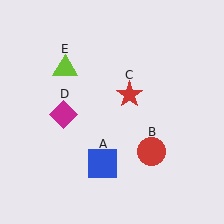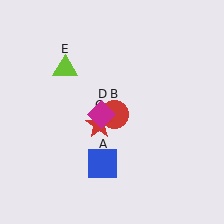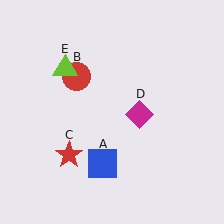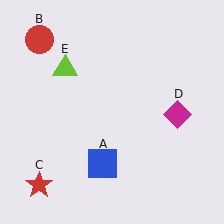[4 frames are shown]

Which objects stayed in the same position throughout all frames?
Blue square (object A) and lime triangle (object E) remained stationary.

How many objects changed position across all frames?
3 objects changed position: red circle (object B), red star (object C), magenta diamond (object D).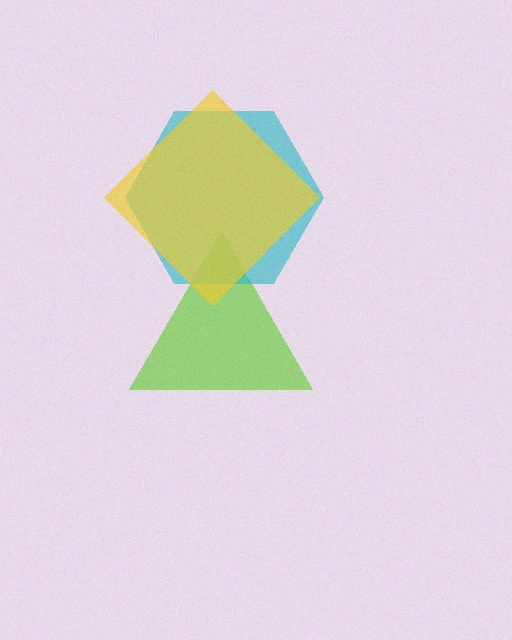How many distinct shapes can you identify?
There are 3 distinct shapes: a lime triangle, a cyan hexagon, a yellow diamond.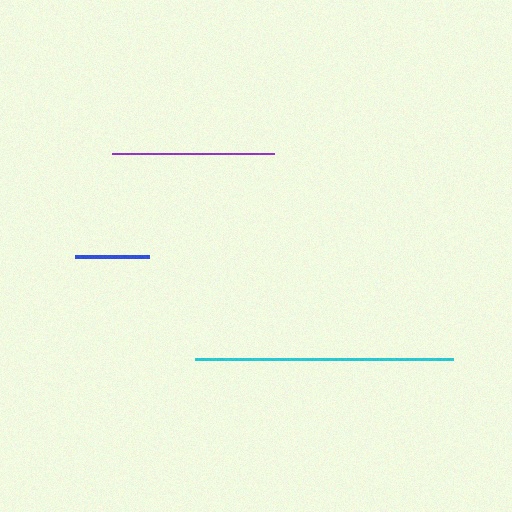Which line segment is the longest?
The cyan line is the longest at approximately 259 pixels.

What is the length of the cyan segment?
The cyan segment is approximately 259 pixels long.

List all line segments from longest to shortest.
From longest to shortest: cyan, purple, blue.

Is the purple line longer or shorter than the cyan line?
The cyan line is longer than the purple line.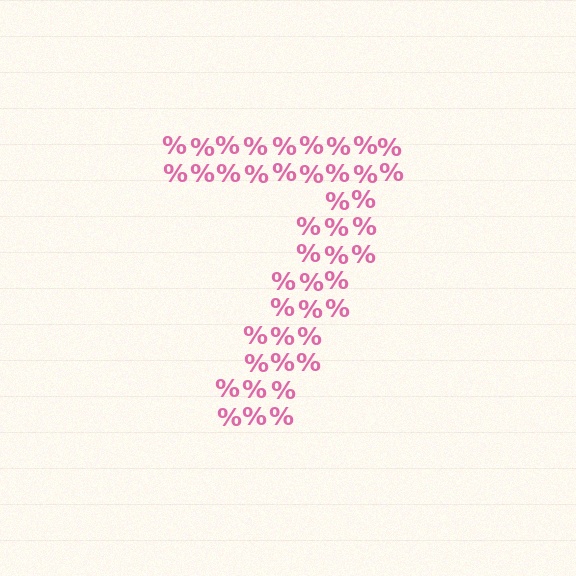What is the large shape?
The large shape is the digit 7.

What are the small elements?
The small elements are percent signs.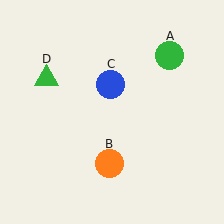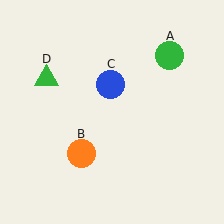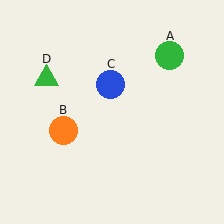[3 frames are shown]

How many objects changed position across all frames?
1 object changed position: orange circle (object B).